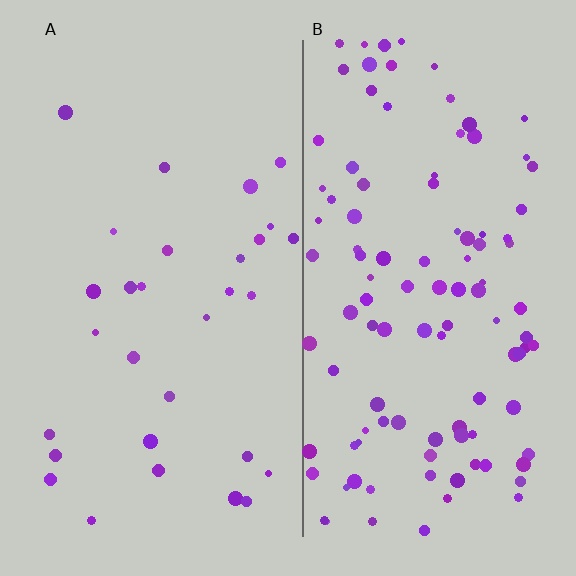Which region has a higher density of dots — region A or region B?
B (the right).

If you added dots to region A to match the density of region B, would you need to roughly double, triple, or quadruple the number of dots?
Approximately quadruple.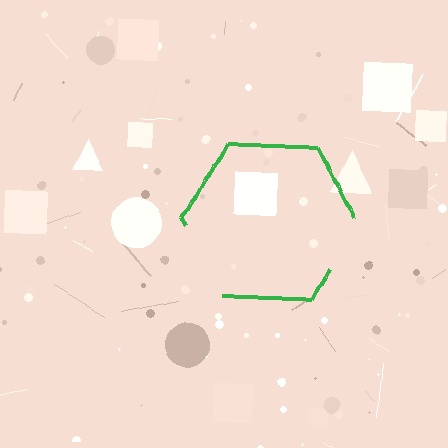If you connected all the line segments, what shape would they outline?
They would outline a hexagon.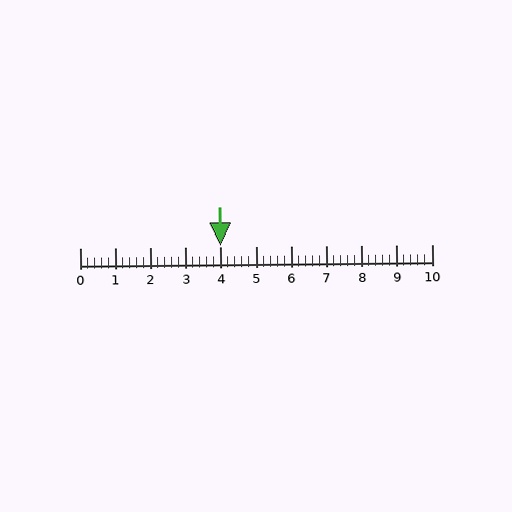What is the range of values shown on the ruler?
The ruler shows values from 0 to 10.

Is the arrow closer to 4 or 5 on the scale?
The arrow is closer to 4.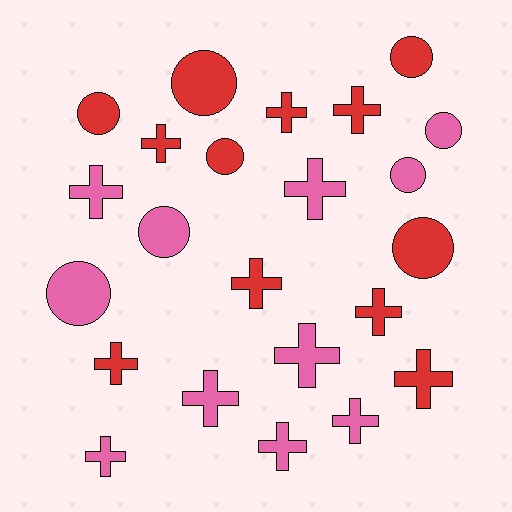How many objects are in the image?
There are 23 objects.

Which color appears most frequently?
Red, with 12 objects.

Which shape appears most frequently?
Cross, with 14 objects.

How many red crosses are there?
There are 7 red crosses.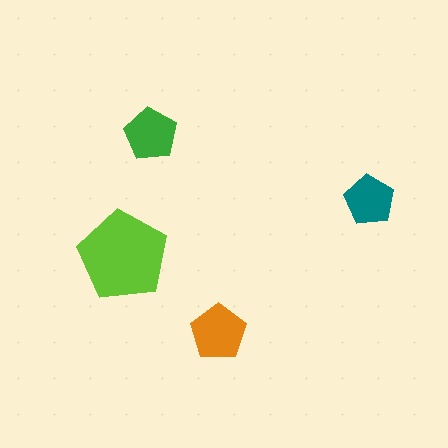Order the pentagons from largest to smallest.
the lime one, the orange one, the green one, the teal one.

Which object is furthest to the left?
The lime pentagon is leftmost.